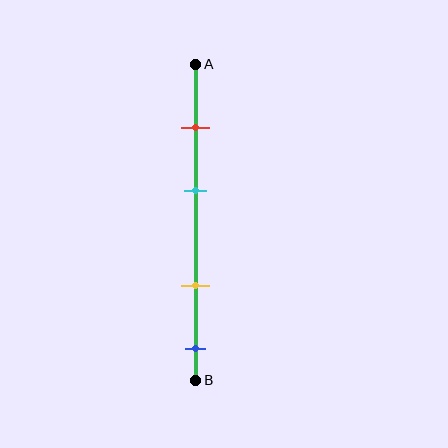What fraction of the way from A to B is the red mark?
The red mark is approximately 20% (0.2) of the way from A to B.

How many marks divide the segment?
There are 4 marks dividing the segment.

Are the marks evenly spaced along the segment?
No, the marks are not evenly spaced.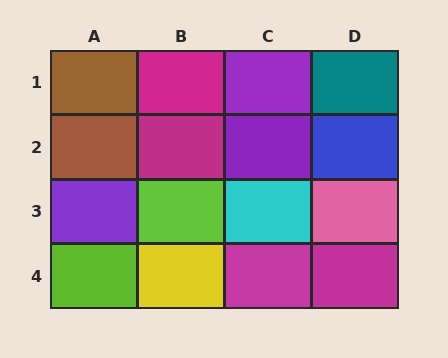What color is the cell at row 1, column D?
Teal.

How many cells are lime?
2 cells are lime.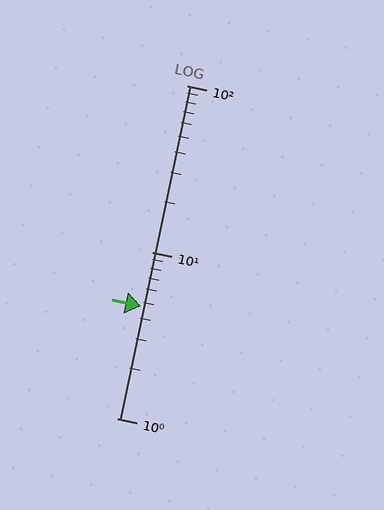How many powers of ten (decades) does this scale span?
The scale spans 2 decades, from 1 to 100.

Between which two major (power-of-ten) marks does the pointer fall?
The pointer is between 1 and 10.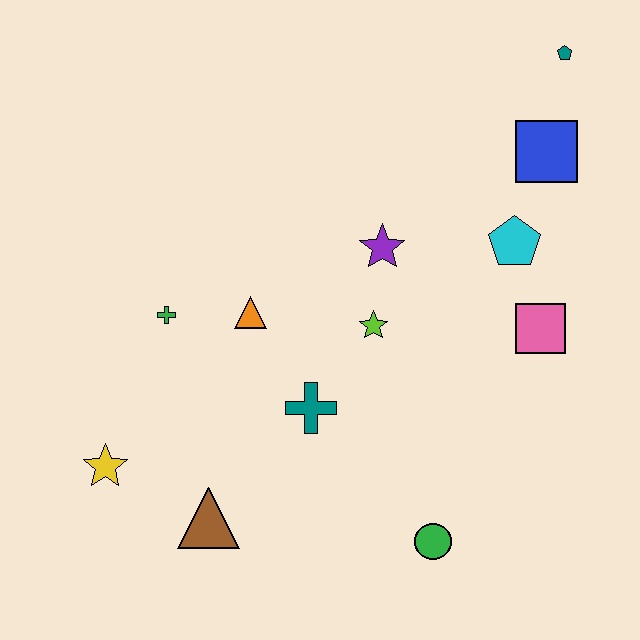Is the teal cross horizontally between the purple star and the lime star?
No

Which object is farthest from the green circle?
The teal pentagon is farthest from the green circle.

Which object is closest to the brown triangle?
The yellow star is closest to the brown triangle.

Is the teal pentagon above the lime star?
Yes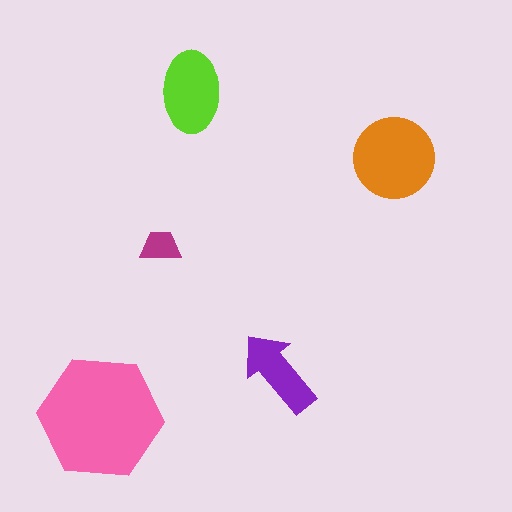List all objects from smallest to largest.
The magenta trapezoid, the purple arrow, the lime ellipse, the orange circle, the pink hexagon.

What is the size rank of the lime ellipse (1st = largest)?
3rd.